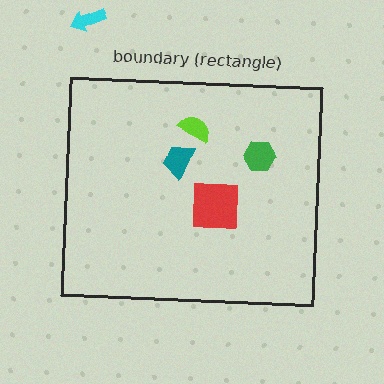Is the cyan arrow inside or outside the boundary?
Outside.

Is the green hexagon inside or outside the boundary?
Inside.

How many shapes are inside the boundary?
4 inside, 1 outside.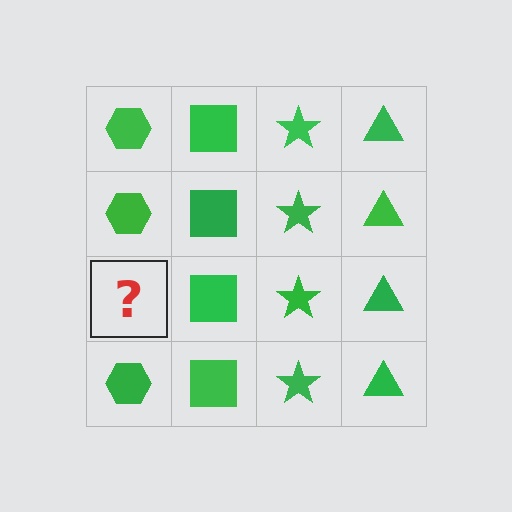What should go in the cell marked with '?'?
The missing cell should contain a green hexagon.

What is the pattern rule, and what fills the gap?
The rule is that each column has a consistent shape. The gap should be filled with a green hexagon.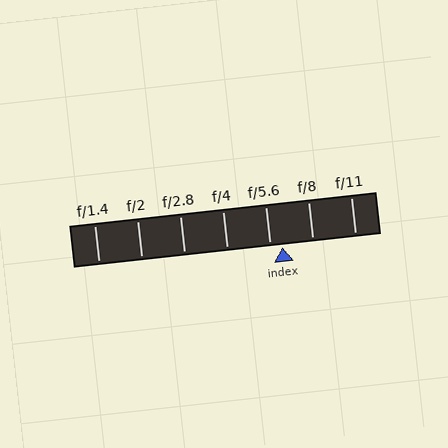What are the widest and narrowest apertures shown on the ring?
The widest aperture shown is f/1.4 and the narrowest is f/11.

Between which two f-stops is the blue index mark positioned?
The index mark is between f/5.6 and f/8.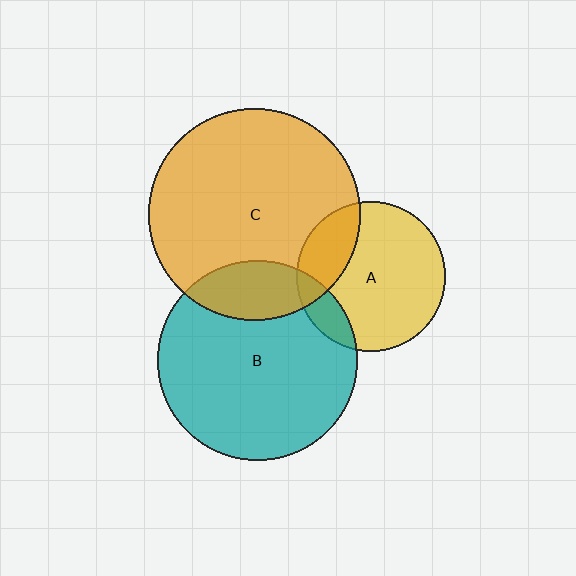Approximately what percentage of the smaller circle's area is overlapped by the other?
Approximately 25%.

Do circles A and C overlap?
Yes.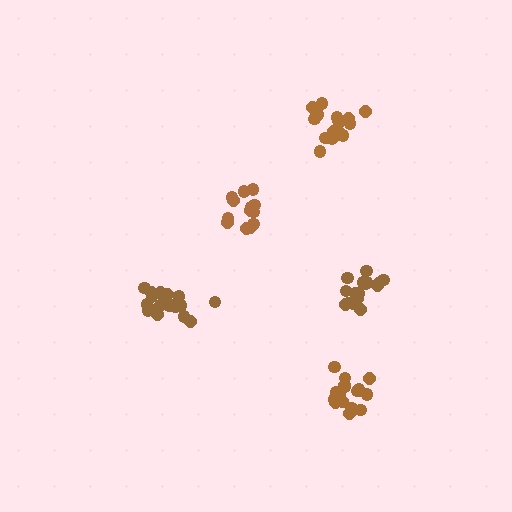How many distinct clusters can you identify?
There are 5 distinct clusters.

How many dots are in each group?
Group 1: 16 dots, Group 2: 18 dots, Group 3: 18 dots, Group 4: 18 dots, Group 5: 13 dots (83 total).